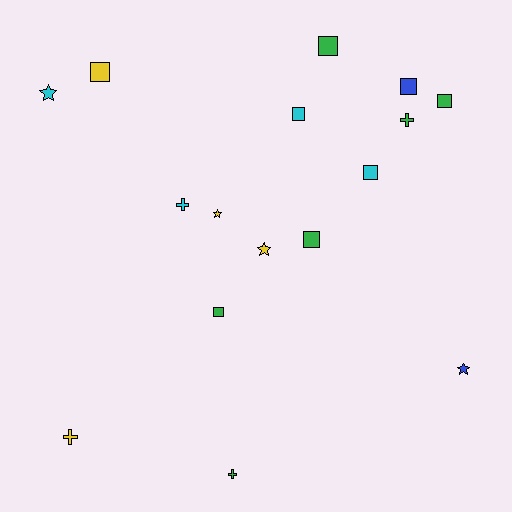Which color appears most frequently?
Green, with 6 objects.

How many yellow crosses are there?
There is 1 yellow cross.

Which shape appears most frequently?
Square, with 8 objects.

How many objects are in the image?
There are 16 objects.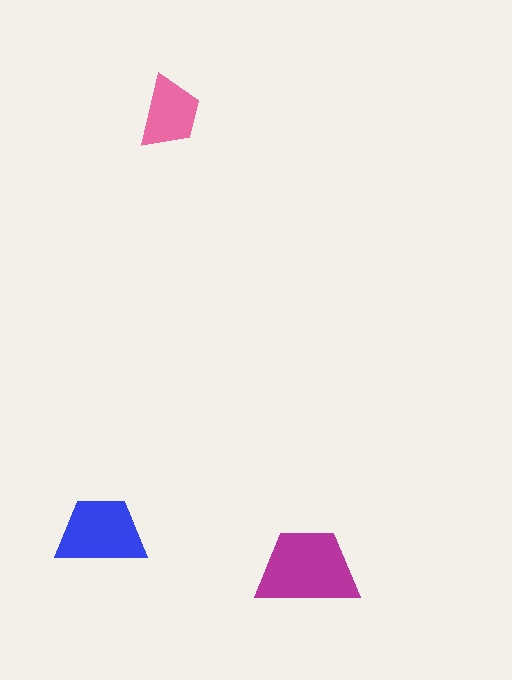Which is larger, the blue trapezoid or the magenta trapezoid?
The magenta one.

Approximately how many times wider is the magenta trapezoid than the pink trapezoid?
About 1.5 times wider.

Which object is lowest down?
The magenta trapezoid is bottommost.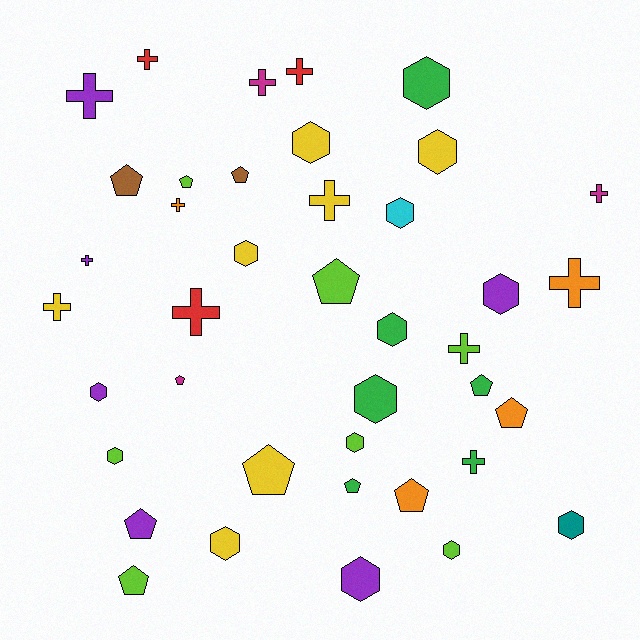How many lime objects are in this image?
There are 7 lime objects.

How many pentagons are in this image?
There are 12 pentagons.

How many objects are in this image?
There are 40 objects.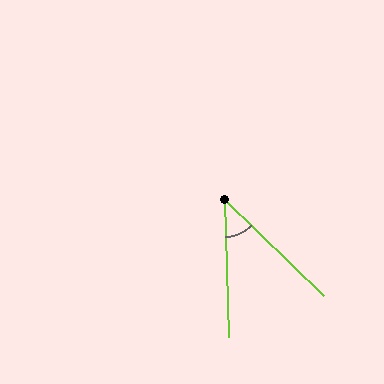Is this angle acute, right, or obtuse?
It is acute.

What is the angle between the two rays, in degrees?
Approximately 44 degrees.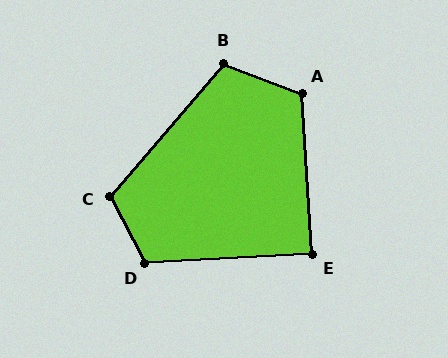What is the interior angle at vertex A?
Approximately 115 degrees (obtuse).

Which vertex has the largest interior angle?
D, at approximately 115 degrees.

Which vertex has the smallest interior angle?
E, at approximately 90 degrees.